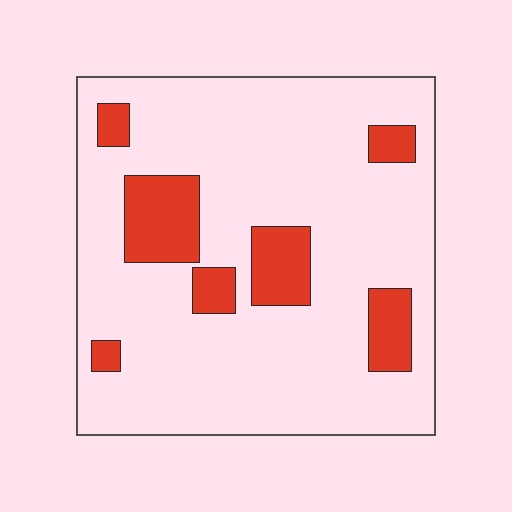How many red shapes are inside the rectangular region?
7.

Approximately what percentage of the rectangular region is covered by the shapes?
Approximately 15%.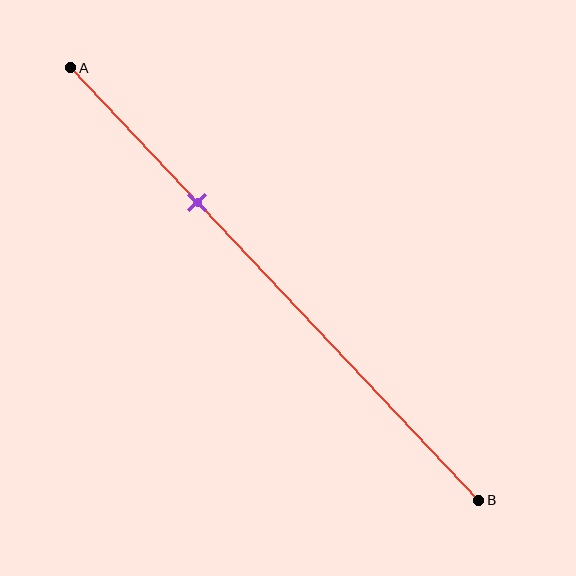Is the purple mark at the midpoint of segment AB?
No, the mark is at about 30% from A, not at the 50% midpoint.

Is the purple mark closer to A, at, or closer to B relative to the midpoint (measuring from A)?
The purple mark is closer to point A than the midpoint of segment AB.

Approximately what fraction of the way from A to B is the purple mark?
The purple mark is approximately 30% of the way from A to B.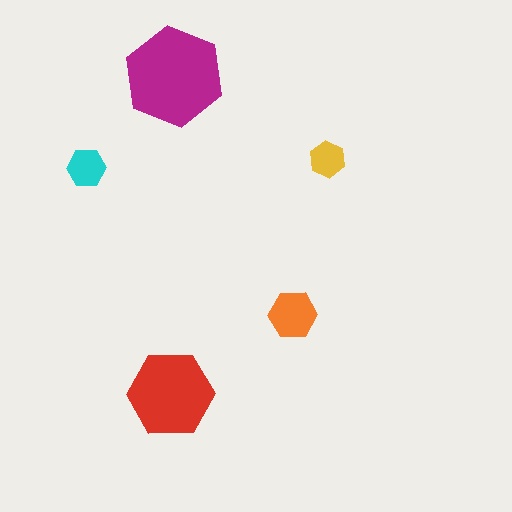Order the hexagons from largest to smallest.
the magenta one, the red one, the orange one, the cyan one, the yellow one.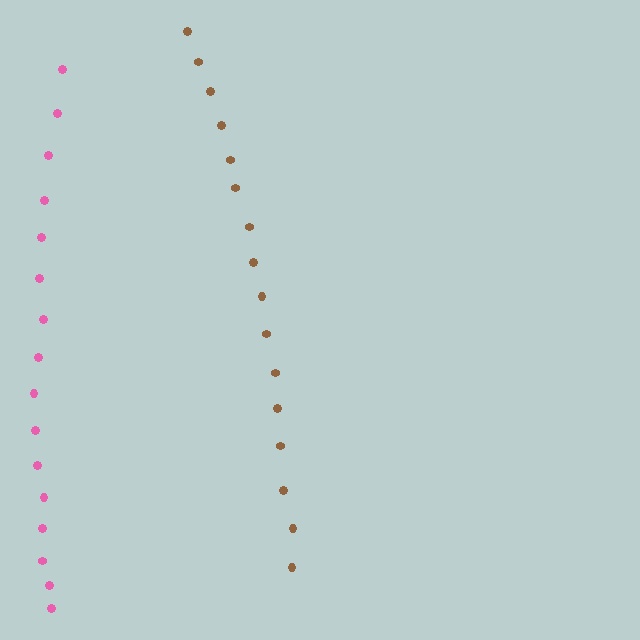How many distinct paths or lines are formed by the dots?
There are 2 distinct paths.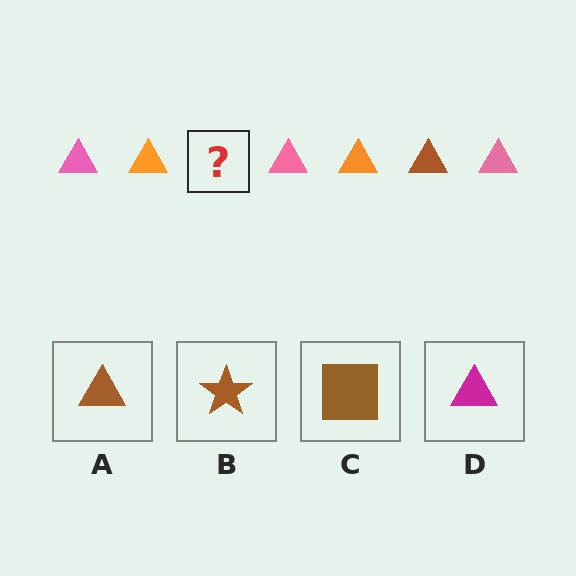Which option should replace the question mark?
Option A.